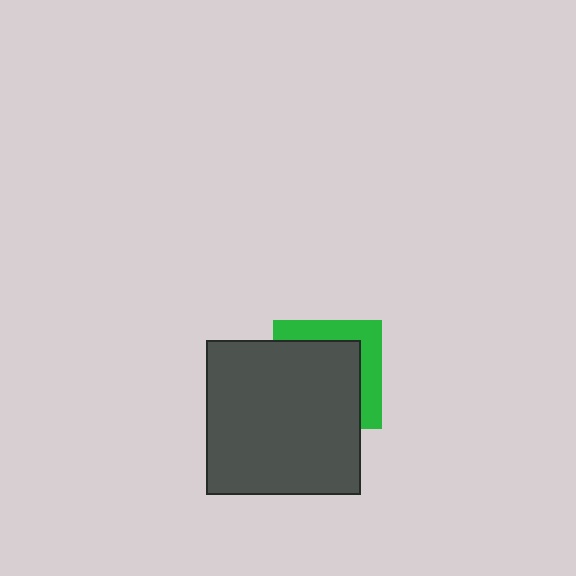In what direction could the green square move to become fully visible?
The green square could move toward the upper-right. That would shift it out from behind the dark gray square entirely.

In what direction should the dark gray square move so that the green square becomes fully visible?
The dark gray square should move toward the lower-left. That is the shortest direction to clear the overlap and leave the green square fully visible.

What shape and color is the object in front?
The object in front is a dark gray square.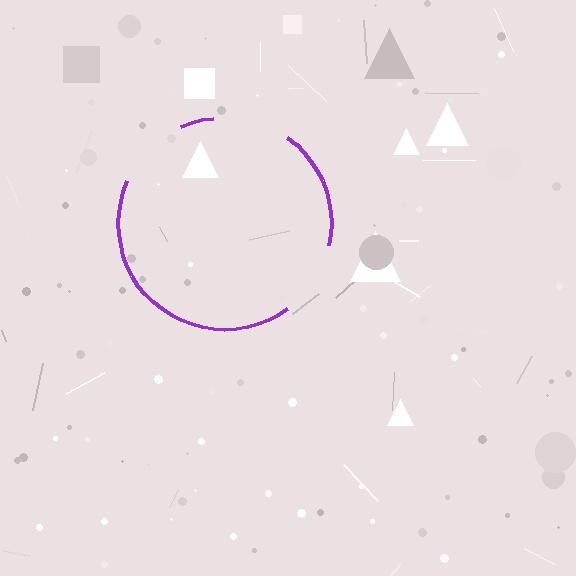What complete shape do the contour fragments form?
The contour fragments form a circle.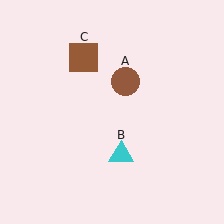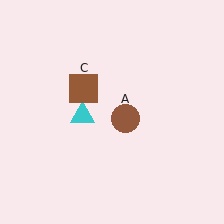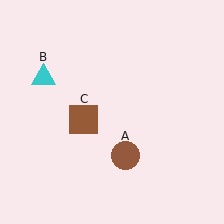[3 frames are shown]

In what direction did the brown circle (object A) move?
The brown circle (object A) moved down.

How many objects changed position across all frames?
3 objects changed position: brown circle (object A), cyan triangle (object B), brown square (object C).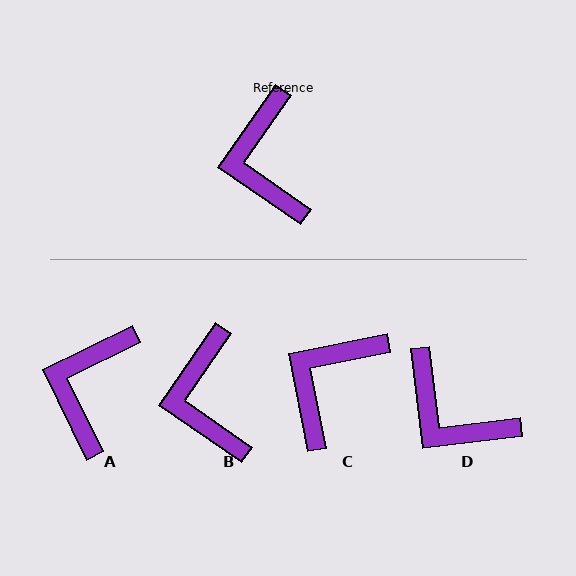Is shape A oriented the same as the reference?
No, it is off by about 29 degrees.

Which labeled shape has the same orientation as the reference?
B.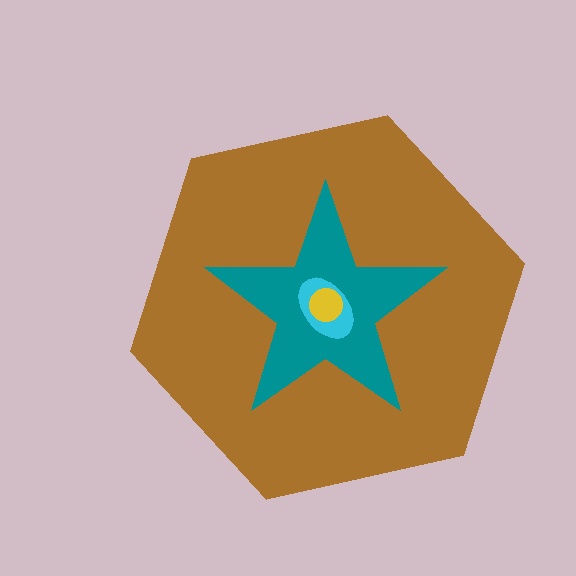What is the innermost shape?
The yellow circle.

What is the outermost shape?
The brown hexagon.